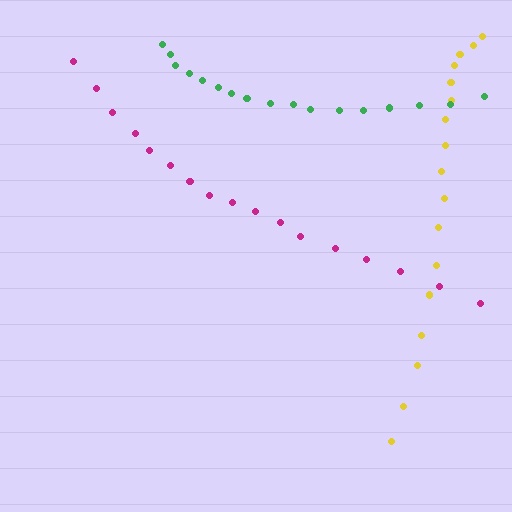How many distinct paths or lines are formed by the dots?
There are 3 distinct paths.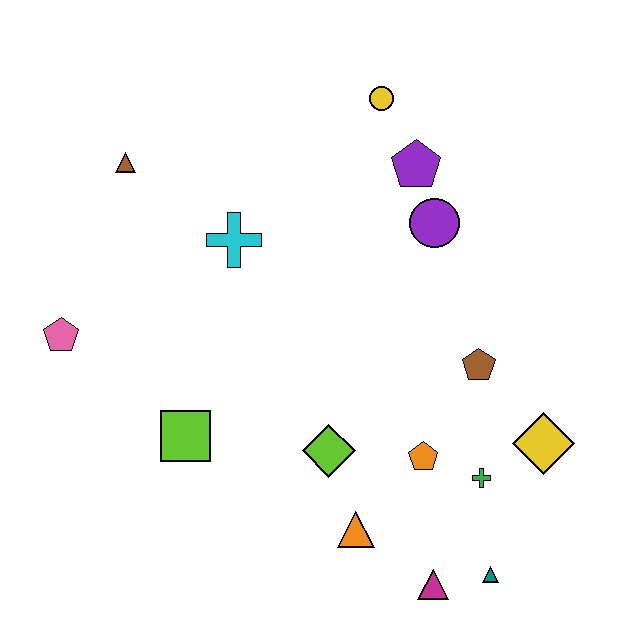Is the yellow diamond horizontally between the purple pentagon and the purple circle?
No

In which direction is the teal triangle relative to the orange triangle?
The teal triangle is to the right of the orange triangle.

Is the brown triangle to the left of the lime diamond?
Yes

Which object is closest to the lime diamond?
The orange triangle is closest to the lime diamond.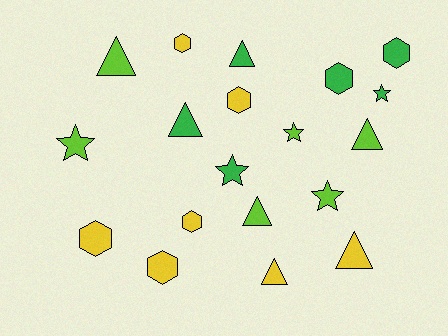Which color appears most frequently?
Yellow, with 7 objects.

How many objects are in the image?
There are 19 objects.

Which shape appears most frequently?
Triangle, with 7 objects.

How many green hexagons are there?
There are 2 green hexagons.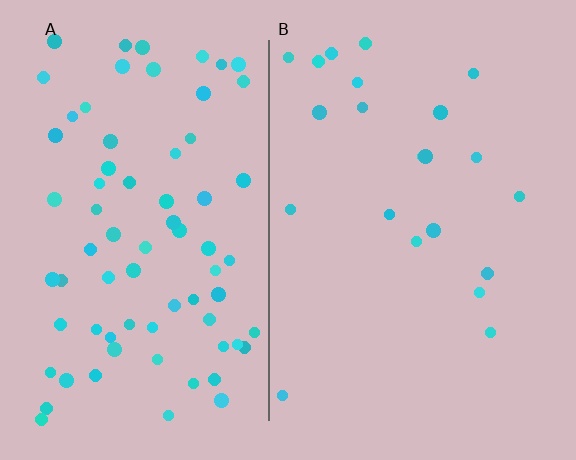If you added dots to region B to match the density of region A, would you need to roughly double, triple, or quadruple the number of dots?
Approximately triple.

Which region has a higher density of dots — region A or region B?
A (the left).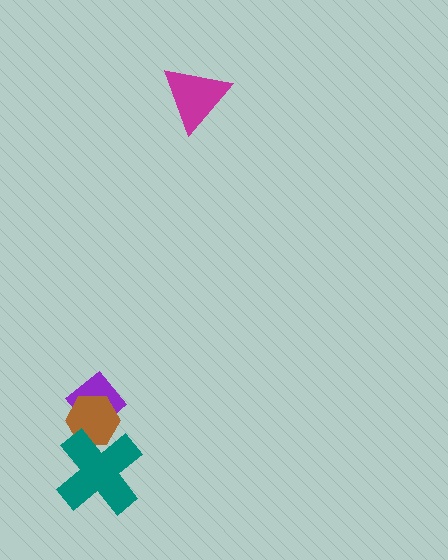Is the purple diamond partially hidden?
Yes, it is partially covered by another shape.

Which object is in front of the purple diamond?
The brown hexagon is in front of the purple diamond.